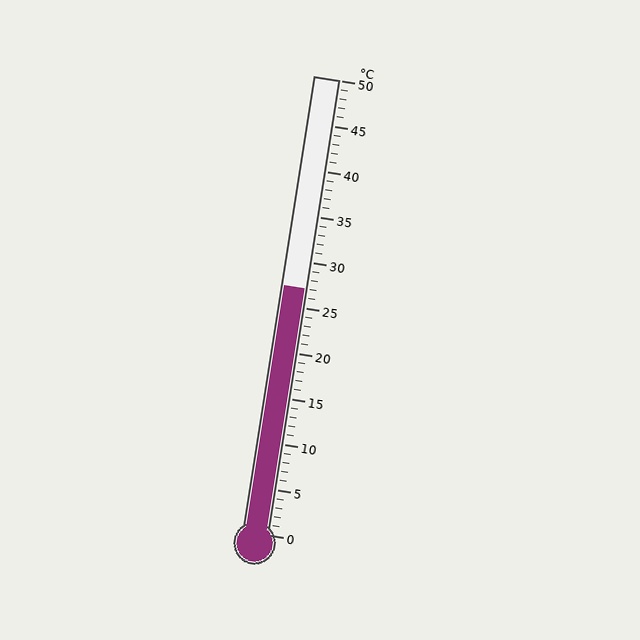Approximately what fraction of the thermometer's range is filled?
The thermometer is filled to approximately 55% of its range.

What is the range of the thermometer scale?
The thermometer scale ranges from 0°C to 50°C.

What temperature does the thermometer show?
The thermometer shows approximately 27°C.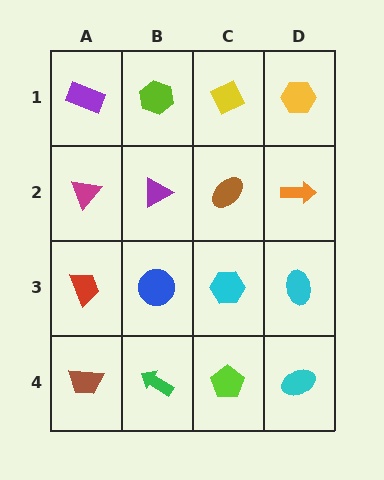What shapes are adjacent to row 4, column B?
A blue circle (row 3, column B), a brown trapezoid (row 4, column A), a lime pentagon (row 4, column C).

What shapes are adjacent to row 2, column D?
A yellow hexagon (row 1, column D), a cyan ellipse (row 3, column D), a brown ellipse (row 2, column C).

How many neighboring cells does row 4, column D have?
2.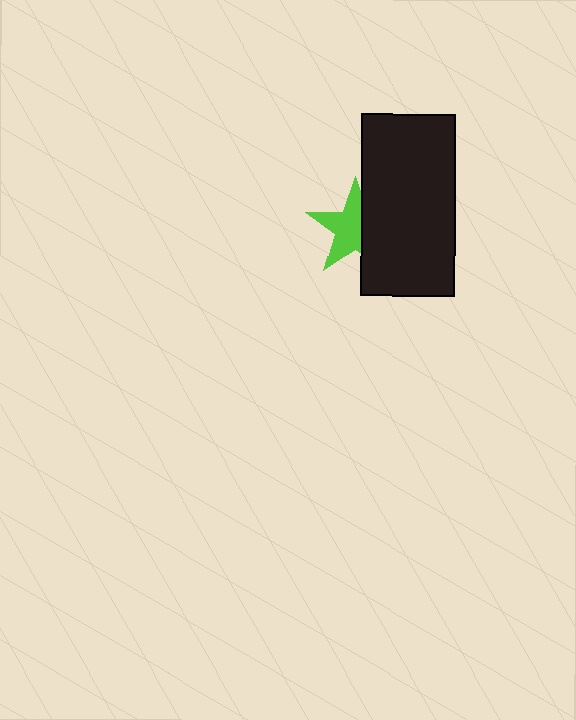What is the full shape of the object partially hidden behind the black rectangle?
The partially hidden object is a lime star.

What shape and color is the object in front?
The object in front is a black rectangle.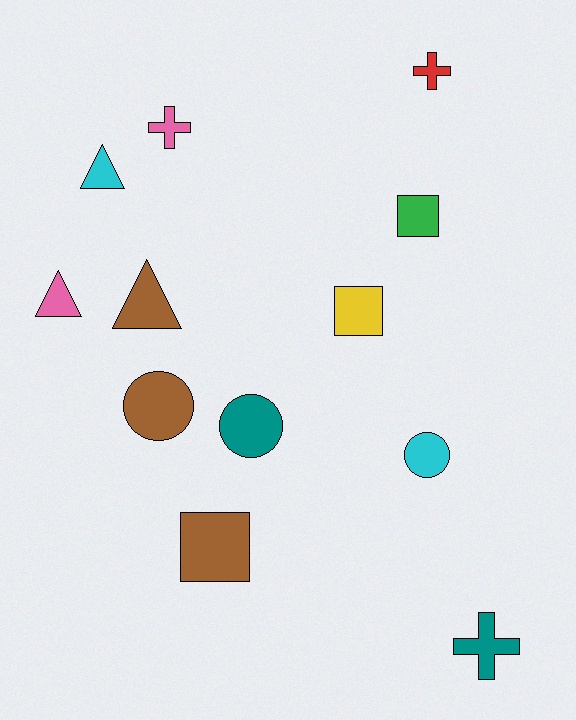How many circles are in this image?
There are 3 circles.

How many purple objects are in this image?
There are no purple objects.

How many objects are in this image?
There are 12 objects.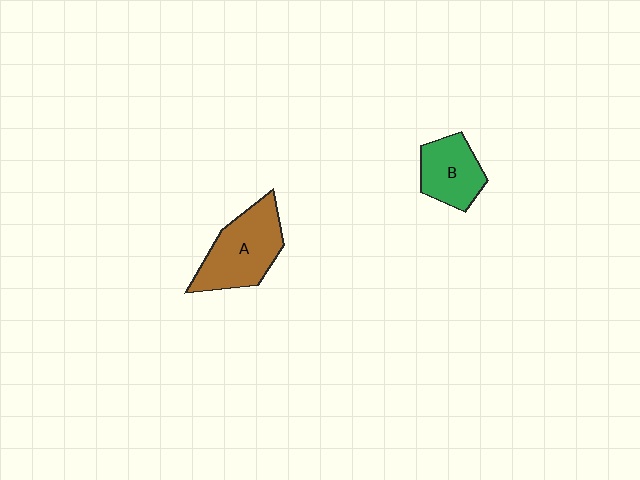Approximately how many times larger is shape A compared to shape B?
Approximately 1.4 times.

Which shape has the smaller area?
Shape B (green).